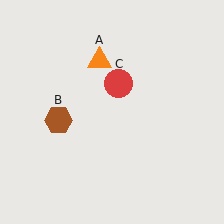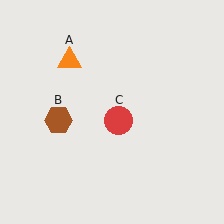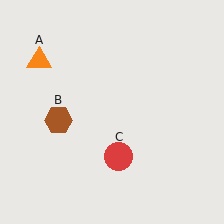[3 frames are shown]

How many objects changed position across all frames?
2 objects changed position: orange triangle (object A), red circle (object C).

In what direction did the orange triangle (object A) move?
The orange triangle (object A) moved left.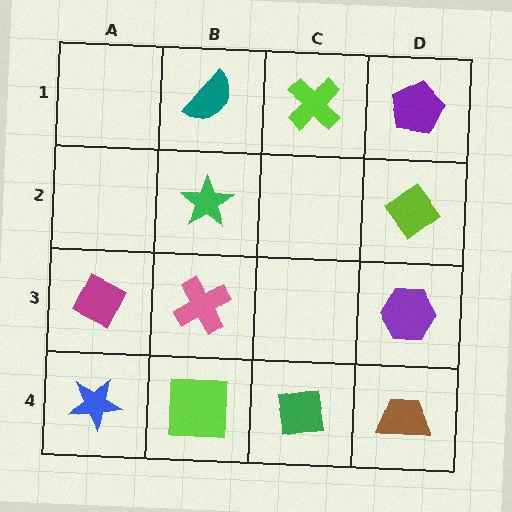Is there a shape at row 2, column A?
No, that cell is empty.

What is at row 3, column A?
A magenta diamond.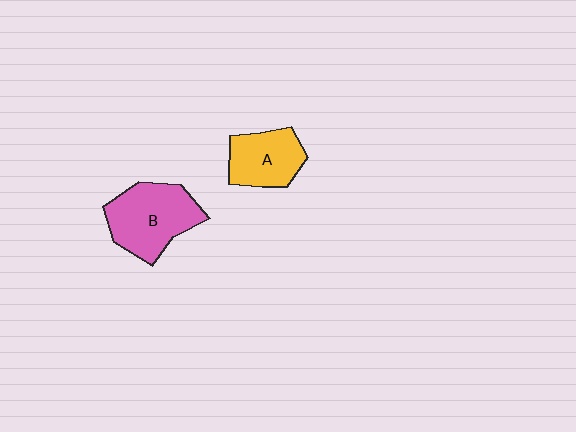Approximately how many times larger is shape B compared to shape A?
Approximately 1.4 times.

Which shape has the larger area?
Shape B (pink).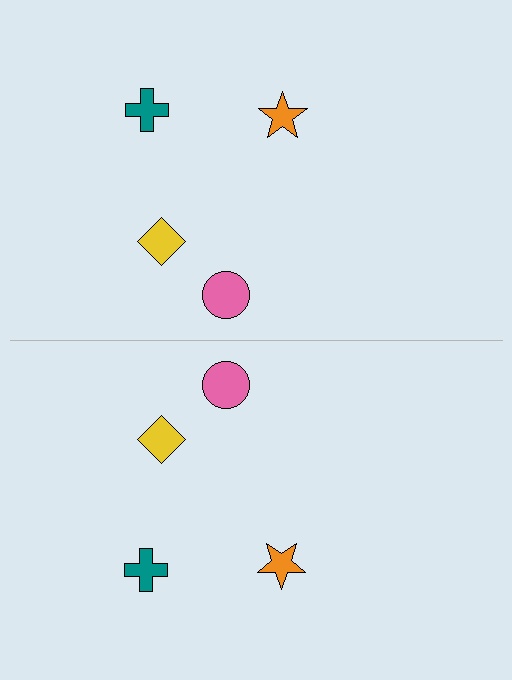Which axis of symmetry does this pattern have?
The pattern has a horizontal axis of symmetry running through the center of the image.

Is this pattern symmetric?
Yes, this pattern has bilateral (reflection) symmetry.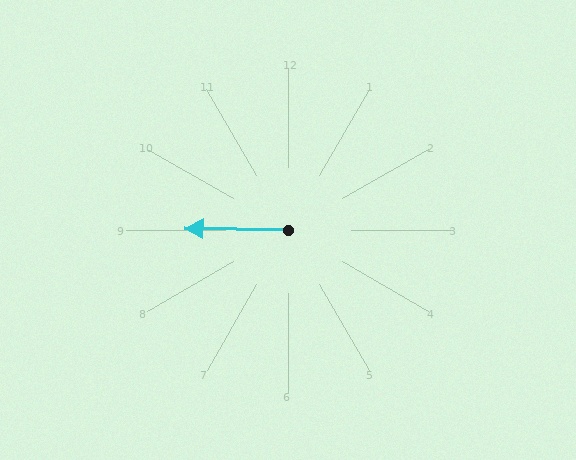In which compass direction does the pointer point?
West.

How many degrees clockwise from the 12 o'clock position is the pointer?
Approximately 271 degrees.